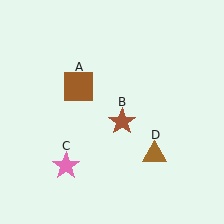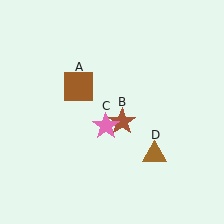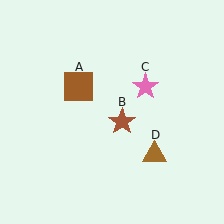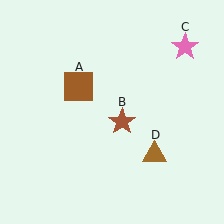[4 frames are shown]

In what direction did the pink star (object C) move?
The pink star (object C) moved up and to the right.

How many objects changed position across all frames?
1 object changed position: pink star (object C).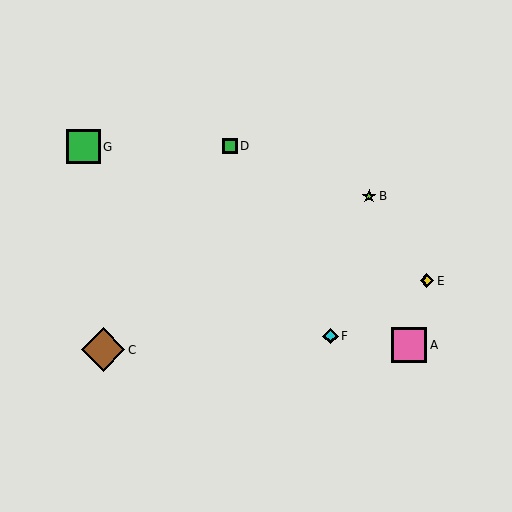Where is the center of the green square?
The center of the green square is at (83, 147).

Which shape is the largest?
The brown diamond (labeled C) is the largest.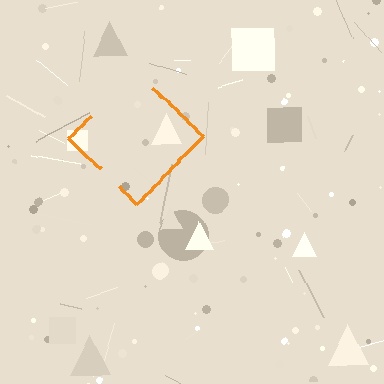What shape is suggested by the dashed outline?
The dashed outline suggests a diamond.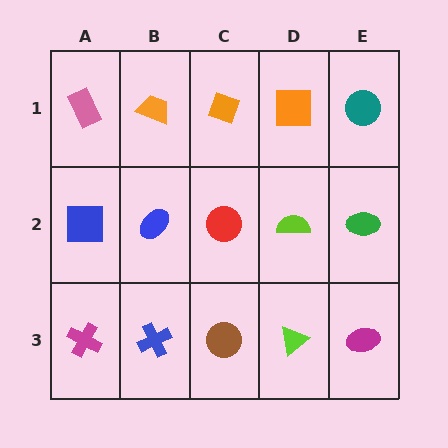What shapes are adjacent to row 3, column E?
A green ellipse (row 2, column E), a lime triangle (row 3, column D).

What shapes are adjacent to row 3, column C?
A red circle (row 2, column C), a blue cross (row 3, column B), a lime triangle (row 3, column D).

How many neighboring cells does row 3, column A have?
2.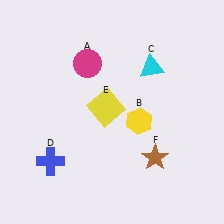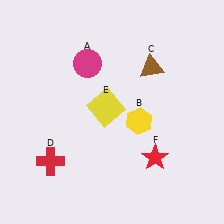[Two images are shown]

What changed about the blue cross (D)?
In Image 1, D is blue. In Image 2, it changed to red.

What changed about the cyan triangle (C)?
In Image 1, C is cyan. In Image 2, it changed to brown.